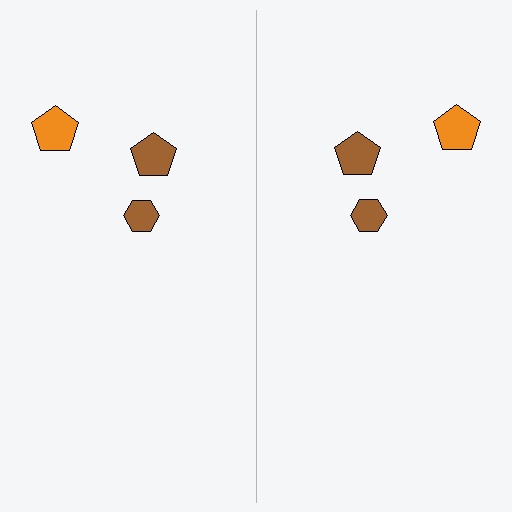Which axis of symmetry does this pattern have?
The pattern has a vertical axis of symmetry running through the center of the image.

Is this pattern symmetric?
Yes, this pattern has bilateral (reflection) symmetry.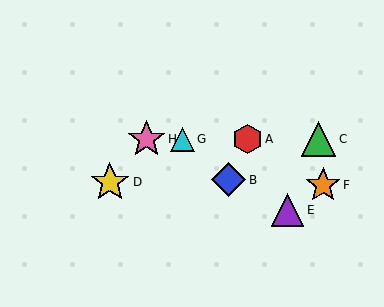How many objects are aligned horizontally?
4 objects (A, C, G, H) are aligned horizontally.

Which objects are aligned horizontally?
Objects A, C, G, H are aligned horizontally.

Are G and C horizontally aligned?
Yes, both are at y≈139.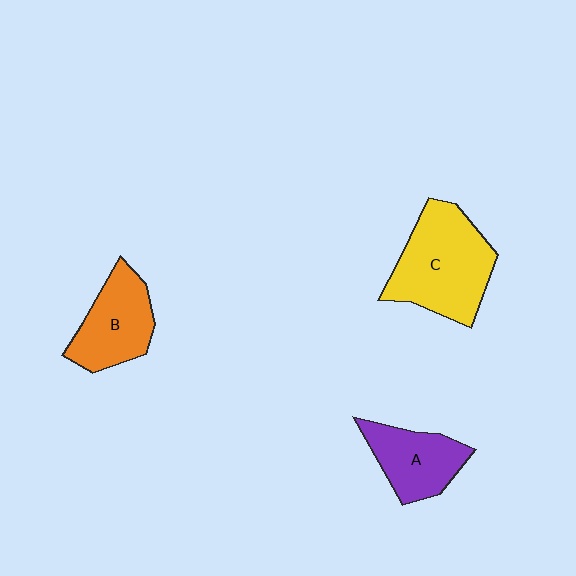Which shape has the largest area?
Shape C (yellow).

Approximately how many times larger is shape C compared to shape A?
Approximately 1.6 times.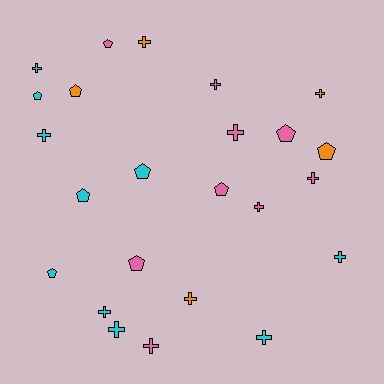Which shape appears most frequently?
Cross, with 14 objects.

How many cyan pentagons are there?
There are 4 cyan pentagons.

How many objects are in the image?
There are 24 objects.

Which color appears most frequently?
Cyan, with 10 objects.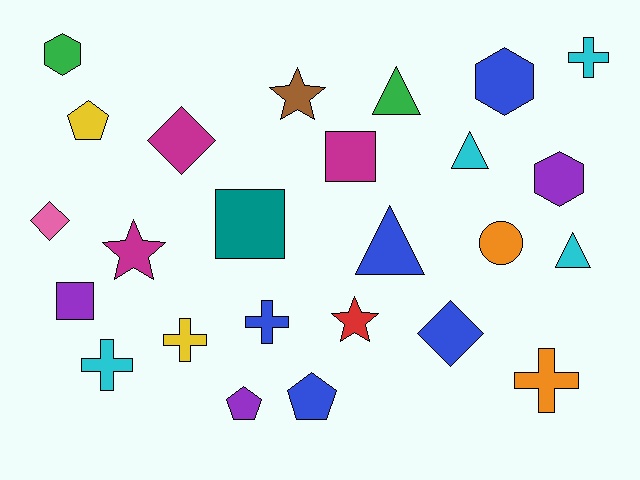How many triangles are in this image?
There are 4 triangles.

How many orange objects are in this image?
There are 2 orange objects.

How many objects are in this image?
There are 25 objects.